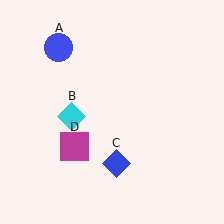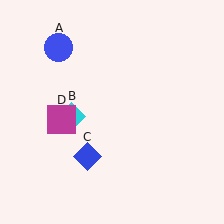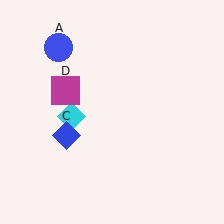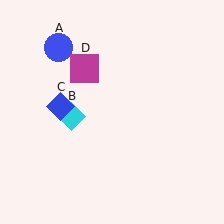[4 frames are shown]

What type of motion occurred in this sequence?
The blue diamond (object C), magenta square (object D) rotated clockwise around the center of the scene.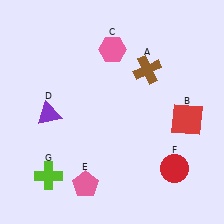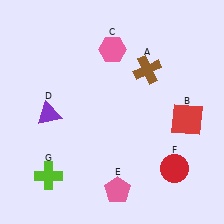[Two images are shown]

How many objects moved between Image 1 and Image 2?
1 object moved between the two images.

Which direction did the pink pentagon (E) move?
The pink pentagon (E) moved right.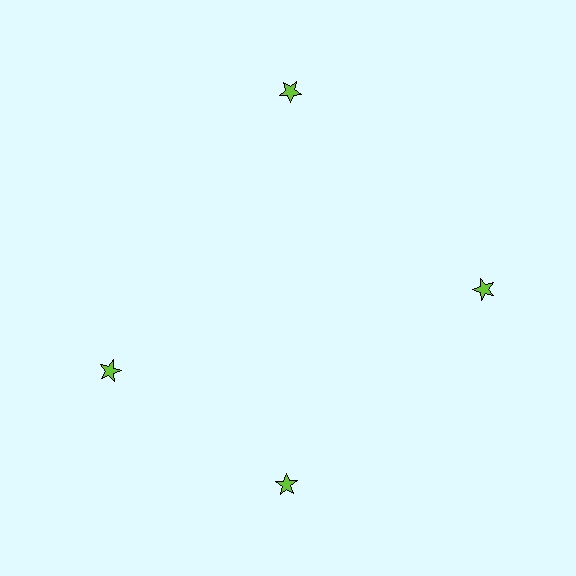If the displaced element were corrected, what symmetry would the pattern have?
It would have 4-fold rotational symmetry — the pattern would map onto itself every 90 degrees.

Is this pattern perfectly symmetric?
No. The 4 lime stars are arranged in a ring, but one element near the 9 o'clock position is rotated out of alignment along the ring, breaking the 4-fold rotational symmetry.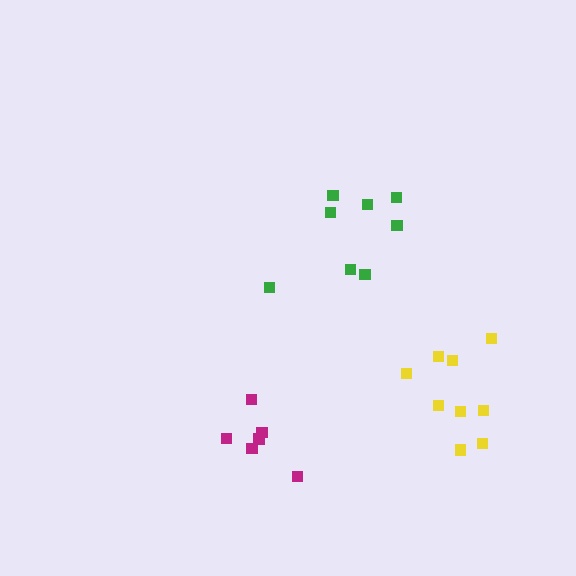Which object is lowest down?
The magenta cluster is bottommost.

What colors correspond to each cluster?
The clusters are colored: green, yellow, magenta.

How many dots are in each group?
Group 1: 8 dots, Group 2: 9 dots, Group 3: 6 dots (23 total).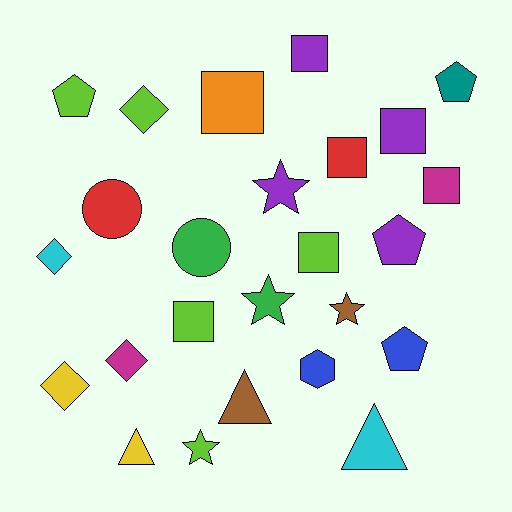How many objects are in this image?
There are 25 objects.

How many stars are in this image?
There are 4 stars.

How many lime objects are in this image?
There are 5 lime objects.